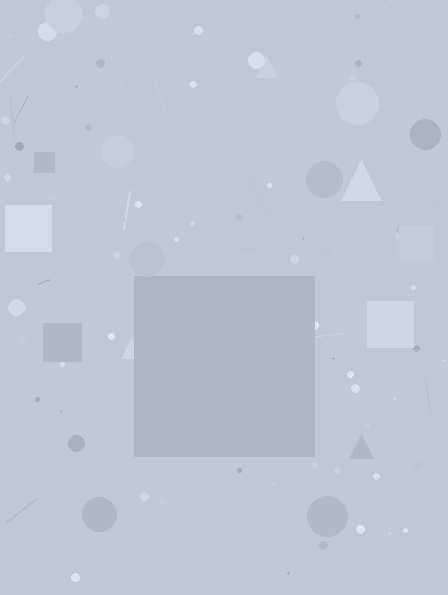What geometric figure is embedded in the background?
A square is embedded in the background.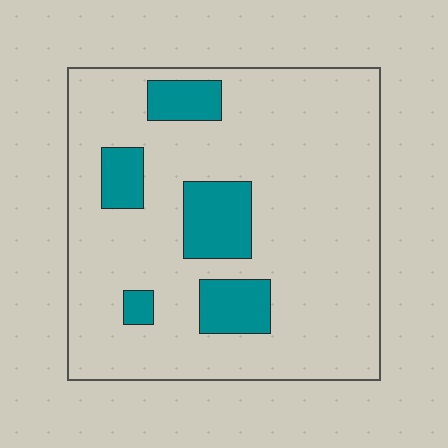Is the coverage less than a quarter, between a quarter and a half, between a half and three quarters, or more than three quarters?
Less than a quarter.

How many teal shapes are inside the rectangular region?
5.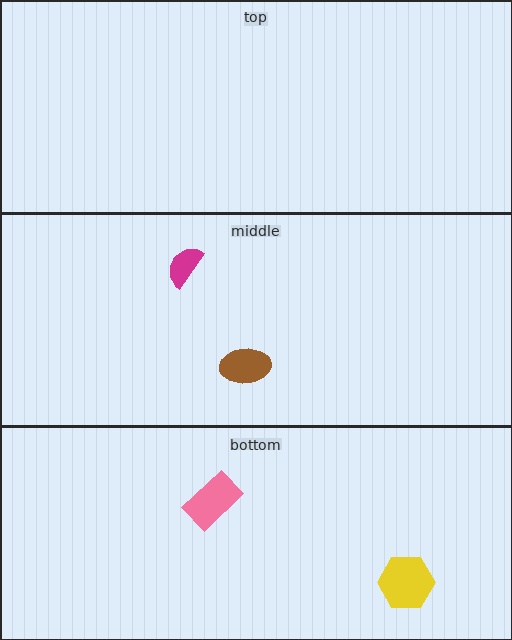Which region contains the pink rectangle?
The bottom region.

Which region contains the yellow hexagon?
The bottom region.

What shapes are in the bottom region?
The yellow hexagon, the pink rectangle.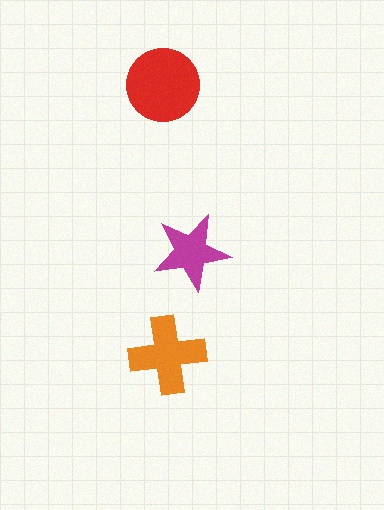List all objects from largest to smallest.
The red circle, the orange cross, the magenta star.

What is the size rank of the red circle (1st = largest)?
1st.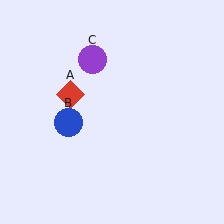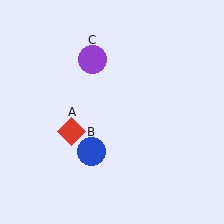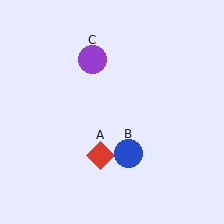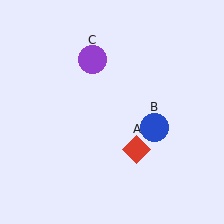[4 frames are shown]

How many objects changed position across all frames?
2 objects changed position: red diamond (object A), blue circle (object B).